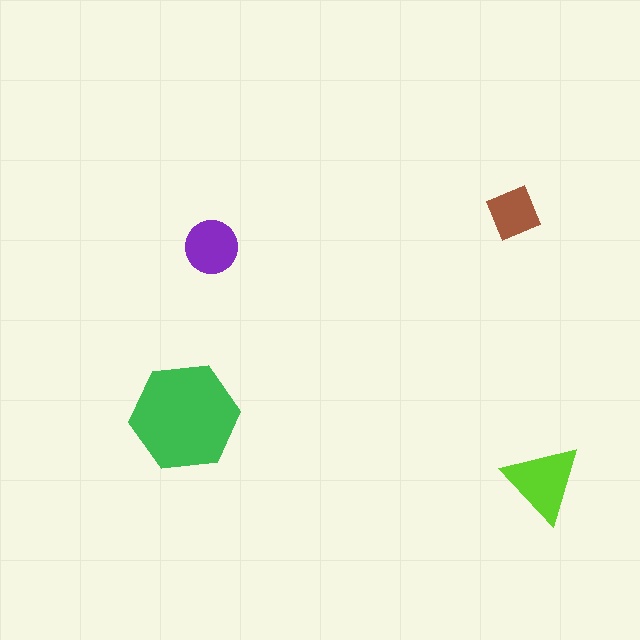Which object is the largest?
The green hexagon.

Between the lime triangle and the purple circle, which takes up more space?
The lime triangle.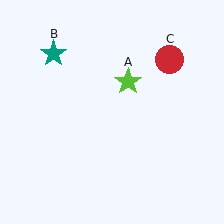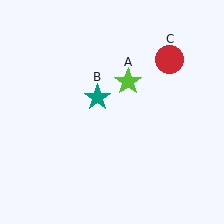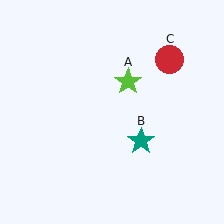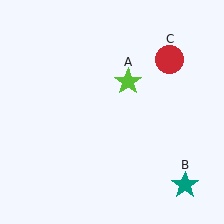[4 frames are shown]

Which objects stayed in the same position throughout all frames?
Lime star (object A) and red circle (object C) remained stationary.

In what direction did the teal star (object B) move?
The teal star (object B) moved down and to the right.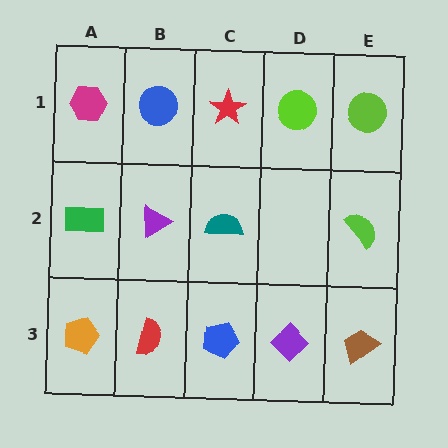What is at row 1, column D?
A lime circle.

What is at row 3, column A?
An orange pentagon.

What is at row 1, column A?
A magenta hexagon.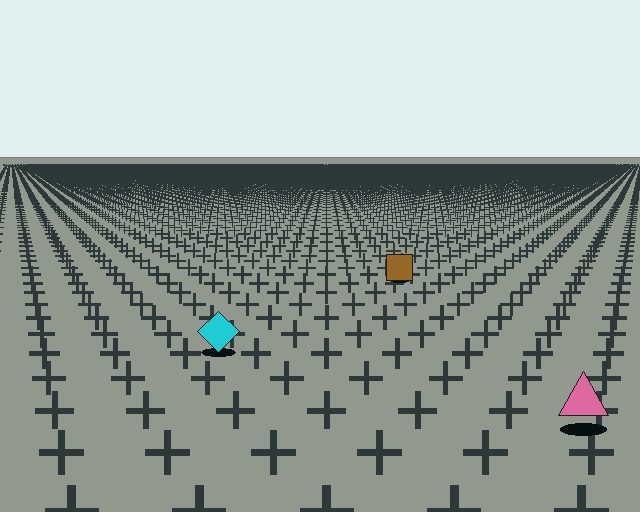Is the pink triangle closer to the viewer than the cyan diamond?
Yes. The pink triangle is closer — you can tell from the texture gradient: the ground texture is coarser near it.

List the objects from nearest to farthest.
From nearest to farthest: the pink triangle, the cyan diamond, the brown square.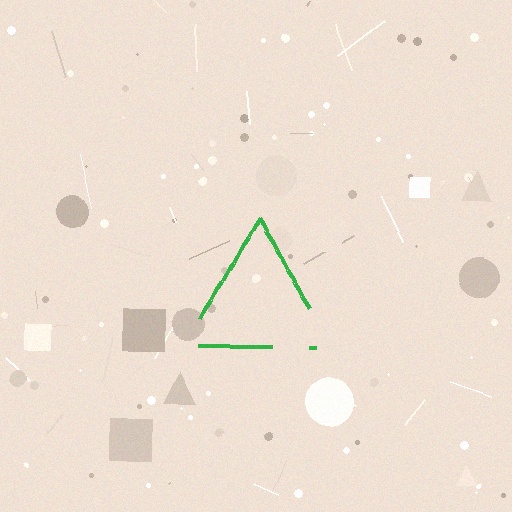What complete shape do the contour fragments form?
The contour fragments form a triangle.